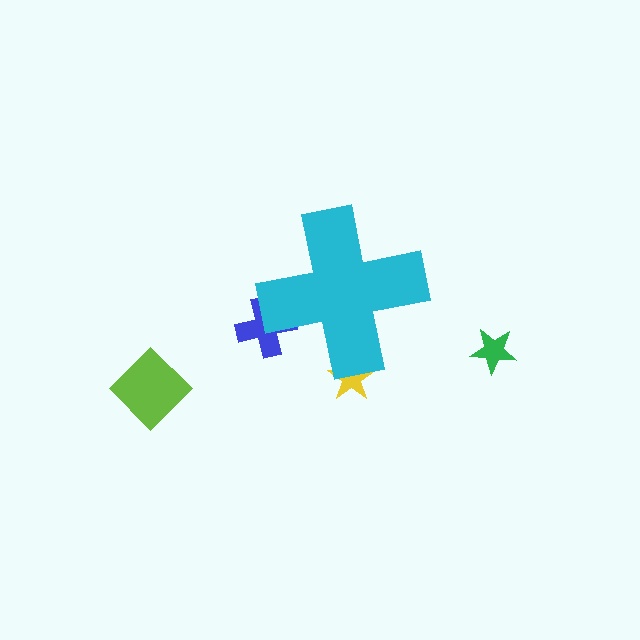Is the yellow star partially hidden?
Yes, the yellow star is partially hidden behind the cyan cross.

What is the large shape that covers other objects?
A cyan cross.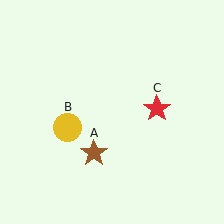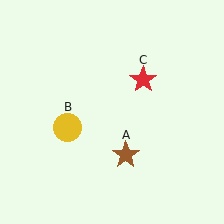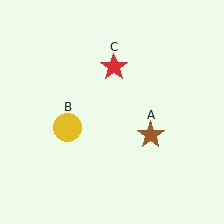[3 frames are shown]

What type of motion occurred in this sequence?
The brown star (object A), red star (object C) rotated counterclockwise around the center of the scene.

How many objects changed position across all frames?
2 objects changed position: brown star (object A), red star (object C).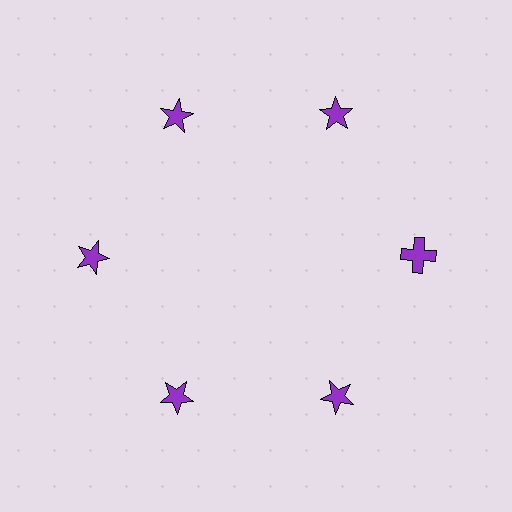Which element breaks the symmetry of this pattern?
The purple cross at roughly the 3 o'clock position breaks the symmetry. All other shapes are purple stars.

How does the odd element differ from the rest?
It has a different shape: cross instead of star.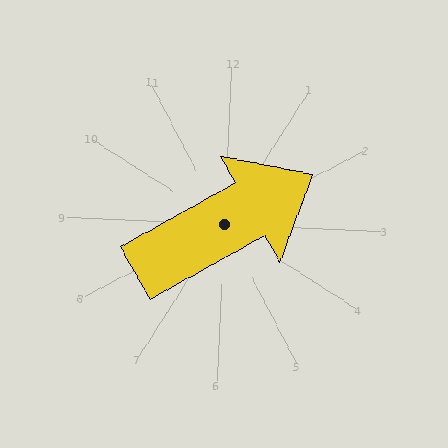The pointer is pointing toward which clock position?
Roughly 2 o'clock.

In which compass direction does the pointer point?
Northeast.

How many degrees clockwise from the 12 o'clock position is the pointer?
Approximately 58 degrees.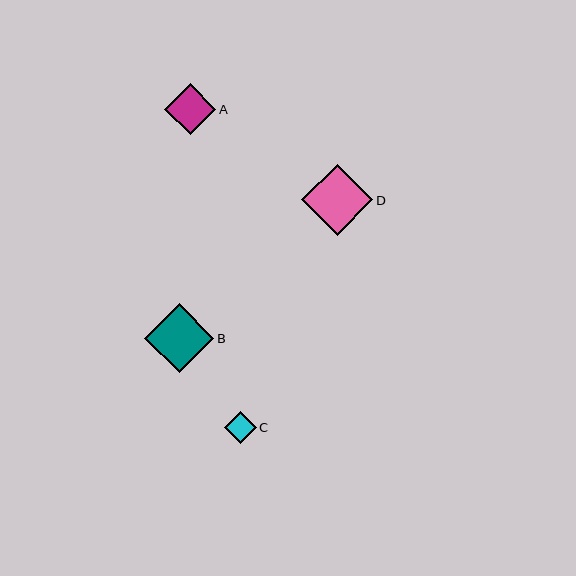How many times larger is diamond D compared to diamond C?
Diamond D is approximately 2.2 times the size of diamond C.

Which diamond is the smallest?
Diamond C is the smallest with a size of approximately 32 pixels.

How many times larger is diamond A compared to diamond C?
Diamond A is approximately 1.6 times the size of diamond C.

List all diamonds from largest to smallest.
From largest to smallest: D, B, A, C.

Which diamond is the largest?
Diamond D is the largest with a size of approximately 71 pixels.